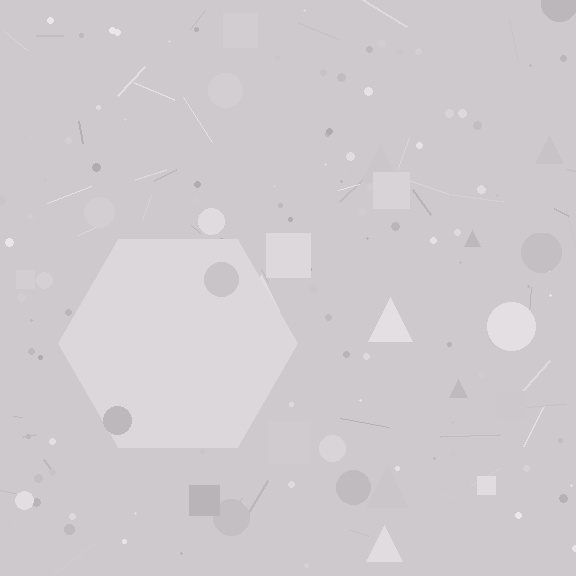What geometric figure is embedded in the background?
A hexagon is embedded in the background.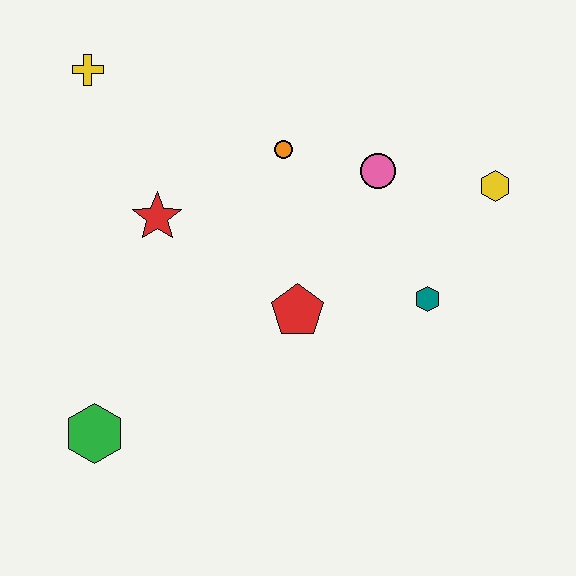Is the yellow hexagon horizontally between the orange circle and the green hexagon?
No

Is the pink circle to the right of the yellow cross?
Yes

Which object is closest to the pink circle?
The orange circle is closest to the pink circle.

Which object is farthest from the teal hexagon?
The yellow cross is farthest from the teal hexagon.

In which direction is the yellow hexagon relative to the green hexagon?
The yellow hexagon is to the right of the green hexagon.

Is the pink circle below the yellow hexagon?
No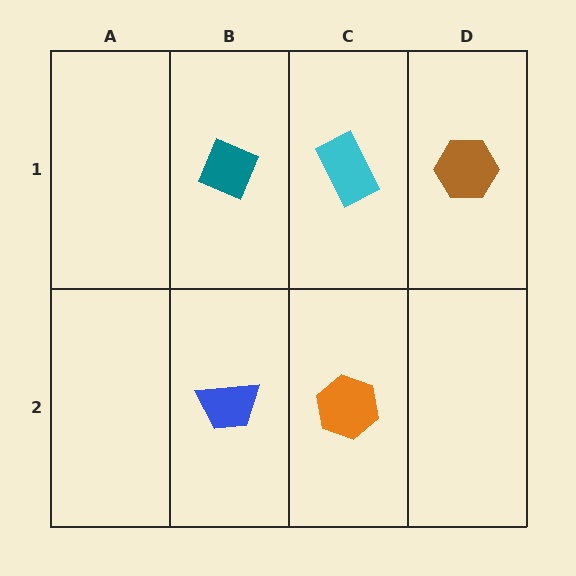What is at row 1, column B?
A teal diamond.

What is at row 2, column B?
A blue trapezoid.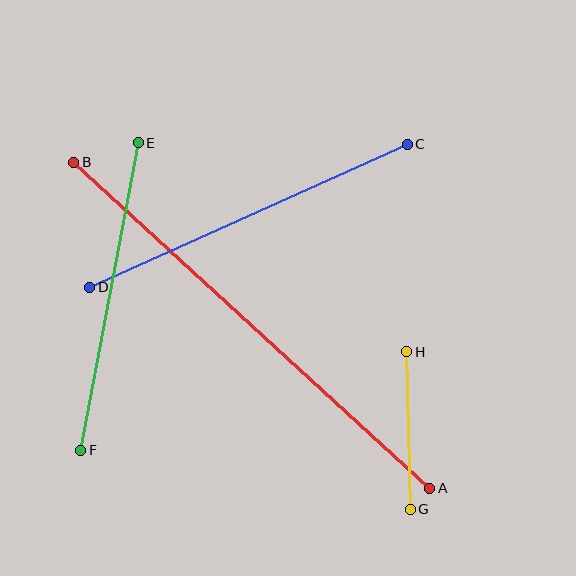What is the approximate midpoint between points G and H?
The midpoint is at approximately (409, 431) pixels.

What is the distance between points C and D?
The distance is approximately 349 pixels.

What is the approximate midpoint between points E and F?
The midpoint is at approximately (109, 297) pixels.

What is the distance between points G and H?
The distance is approximately 158 pixels.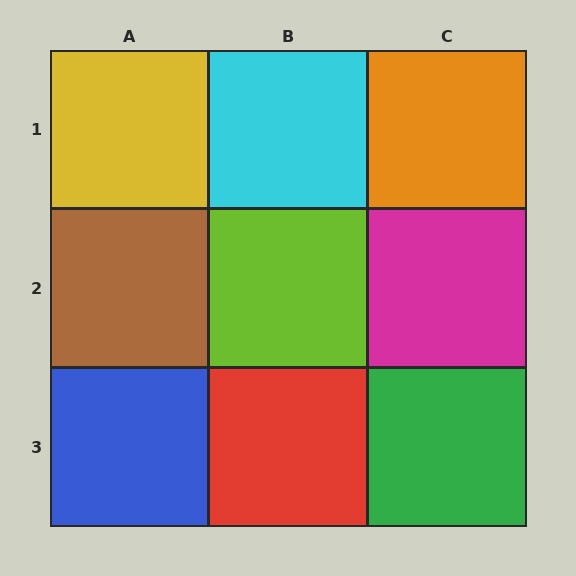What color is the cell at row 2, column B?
Lime.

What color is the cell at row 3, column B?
Red.